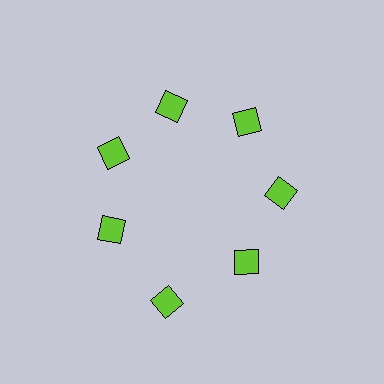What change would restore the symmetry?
The symmetry would be restored by moving it inward, back onto the ring so that all 7 diamonds sit at equal angles and equal distance from the center.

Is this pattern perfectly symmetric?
No. The 7 lime diamonds are arranged in a ring, but one element near the 6 o'clock position is pushed outward from the center, breaking the 7-fold rotational symmetry.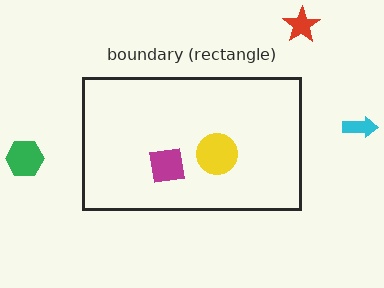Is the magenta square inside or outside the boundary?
Inside.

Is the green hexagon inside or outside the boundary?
Outside.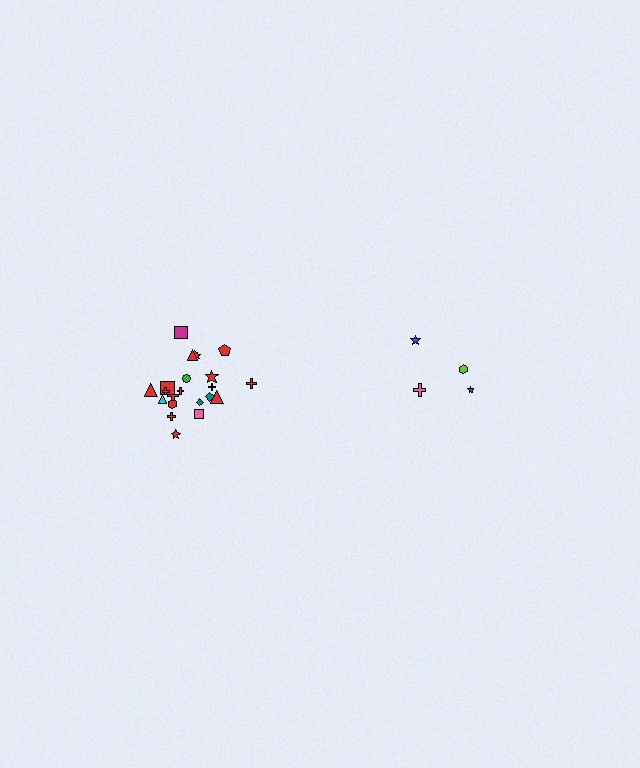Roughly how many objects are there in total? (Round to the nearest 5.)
Roughly 25 objects in total.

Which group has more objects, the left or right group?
The left group.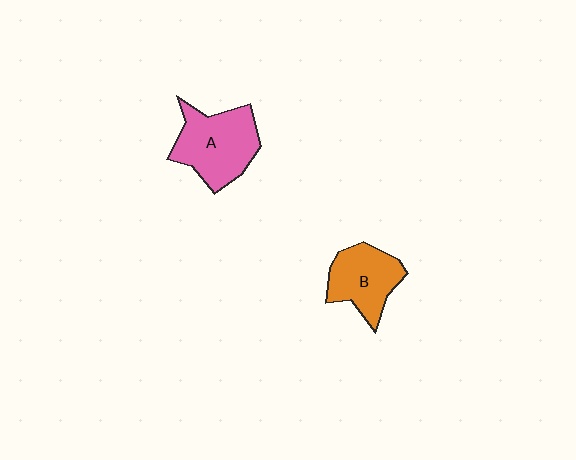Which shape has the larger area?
Shape A (pink).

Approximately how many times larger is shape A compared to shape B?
Approximately 1.3 times.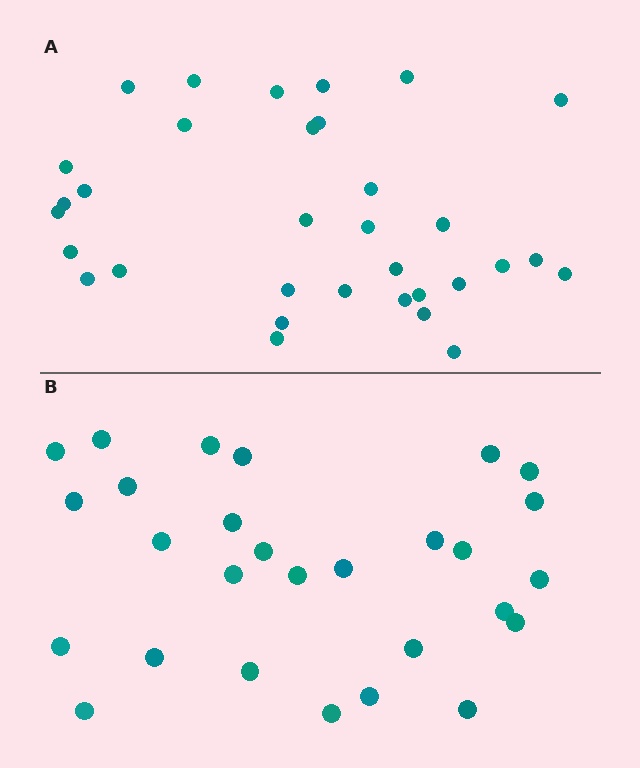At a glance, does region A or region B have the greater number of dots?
Region A (the top region) has more dots.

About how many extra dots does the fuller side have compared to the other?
Region A has about 5 more dots than region B.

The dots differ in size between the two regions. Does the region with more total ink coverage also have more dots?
No. Region B has more total ink coverage because its dots are larger, but region A actually contains more individual dots. Total area can be misleading — the number of items is what matters here.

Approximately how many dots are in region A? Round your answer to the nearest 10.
About 30 dots. (The exact count is 33, which rounds to 30.)